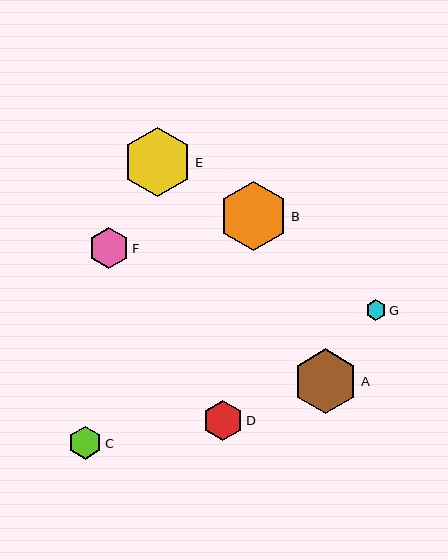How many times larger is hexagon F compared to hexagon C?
Hexagon F is approximately 1.3 times the size of hexagon C.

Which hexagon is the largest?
Hexagon E is the largest with a size of approximately 69 pixels.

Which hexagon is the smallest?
Hexagon G is the smallest with a size of approximately 20 pixels.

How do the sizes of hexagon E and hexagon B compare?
Hexagon E and hexagon B are approximately the same size.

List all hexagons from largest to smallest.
From largest to smallest: E, B, A, F, D, C, G.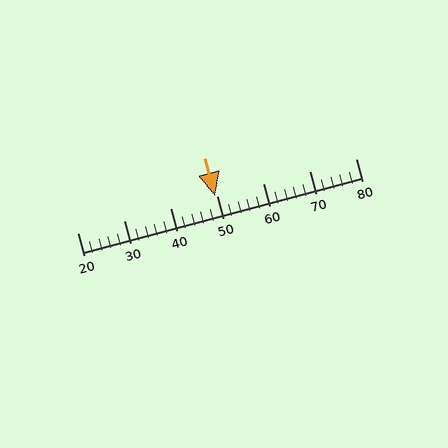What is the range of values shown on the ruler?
The ruler shows values from 20 to 80.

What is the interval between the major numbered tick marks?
The major tick marks are spaced 10 units apart.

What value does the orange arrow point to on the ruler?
The orange arrow points to approximately 50.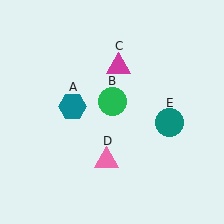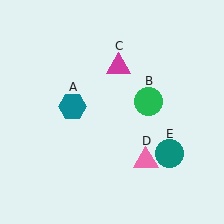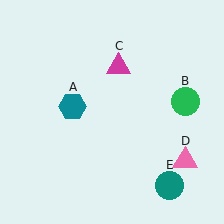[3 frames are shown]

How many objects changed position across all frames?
3 objects changed position: green circle (object B), pink triangle (object D), teal circle (object E).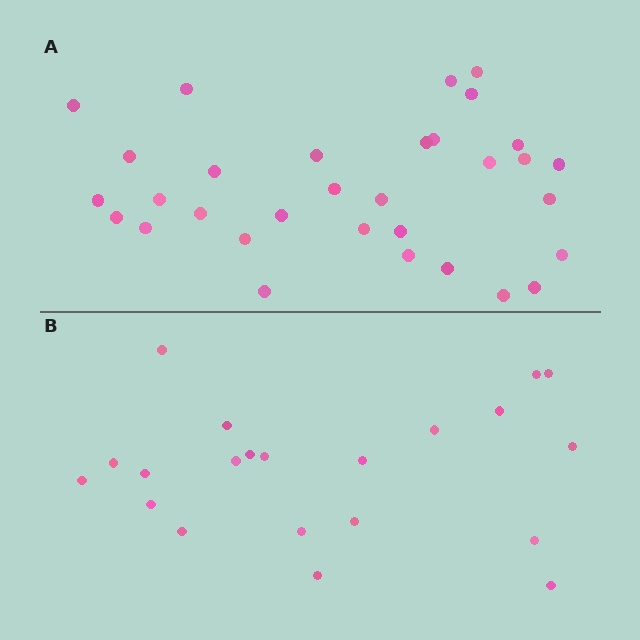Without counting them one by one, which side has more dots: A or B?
Region A (the top region) has more dots.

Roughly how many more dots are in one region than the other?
Region A has roughly 12 or so more dots than region B.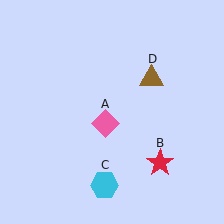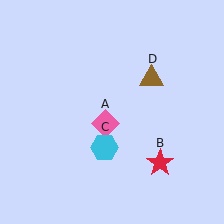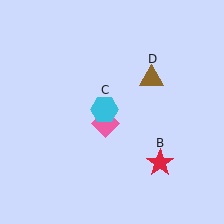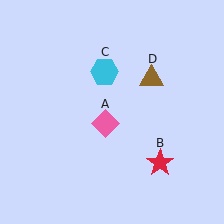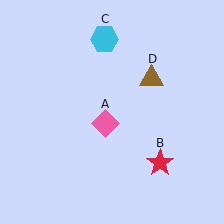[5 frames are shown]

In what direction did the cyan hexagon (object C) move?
The cyan hexagon (object C) moved up.